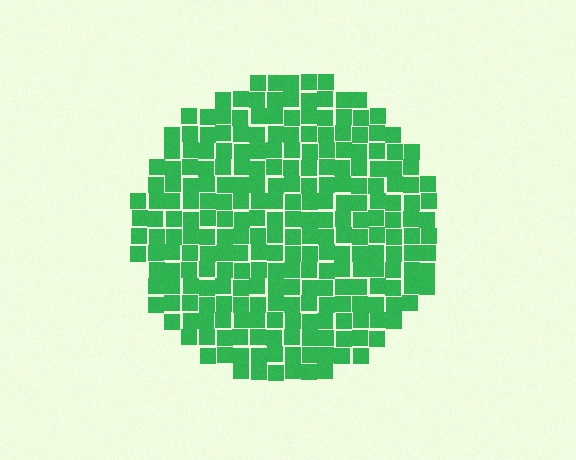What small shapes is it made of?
It is made of small squares.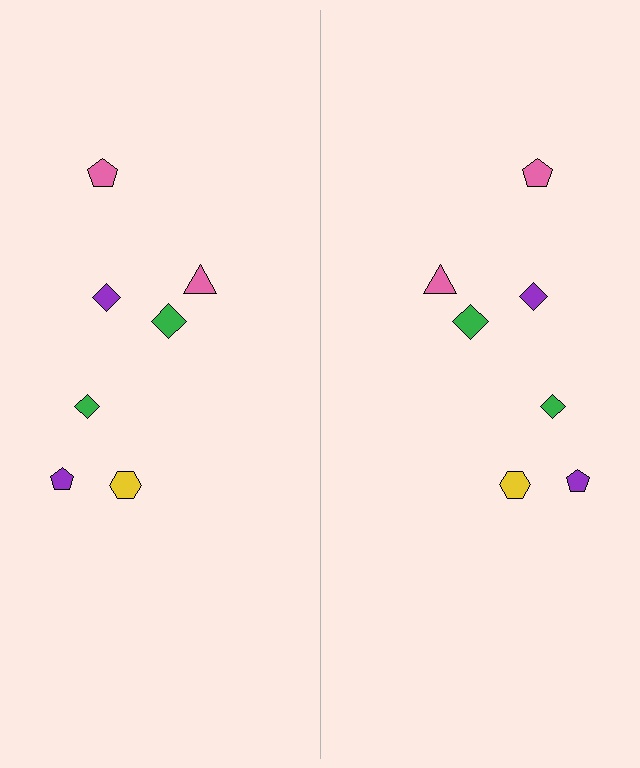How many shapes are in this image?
There are 14 shapes in this image.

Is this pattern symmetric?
Yes, this pattern has bilateral (reflection) symmetry.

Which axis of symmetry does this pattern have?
The pattern has a vertical axis of symmetry running through the center of the image.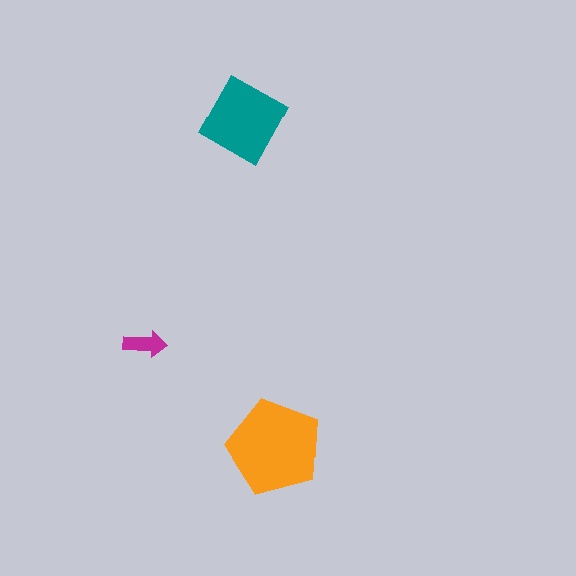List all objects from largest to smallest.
The orange pentagon, the teal square, the magenta arrow.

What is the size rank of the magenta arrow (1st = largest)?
3rd.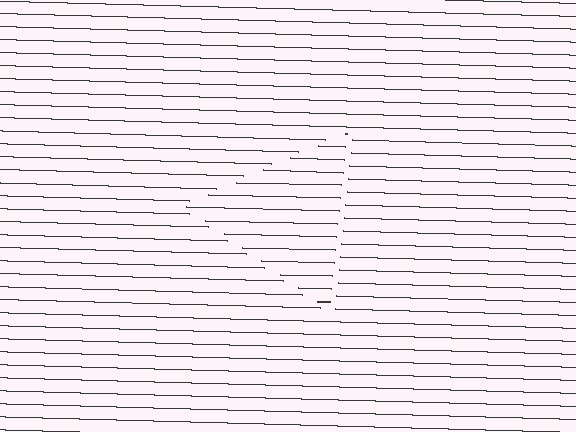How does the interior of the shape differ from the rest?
The interior of the shape contains the same grating, shifted by half a period — the contour is defined by the phase discontinuity where line-ends from the inner and outer gratings abut.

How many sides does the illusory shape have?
3 sides — the line-ends trace a triangle.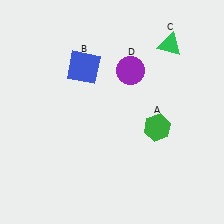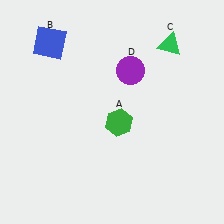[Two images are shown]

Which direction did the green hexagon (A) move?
The green hexagon (A) moved left.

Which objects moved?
The objects that moved are: the green hexagon (A), the blue square (B).